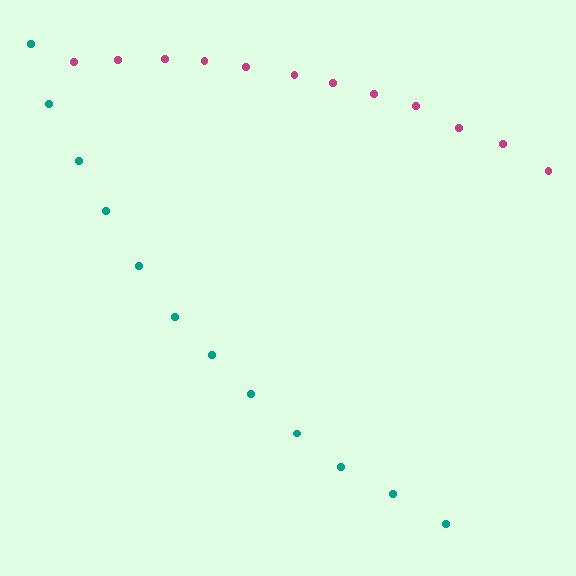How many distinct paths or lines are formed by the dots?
There are 2 distinct paths.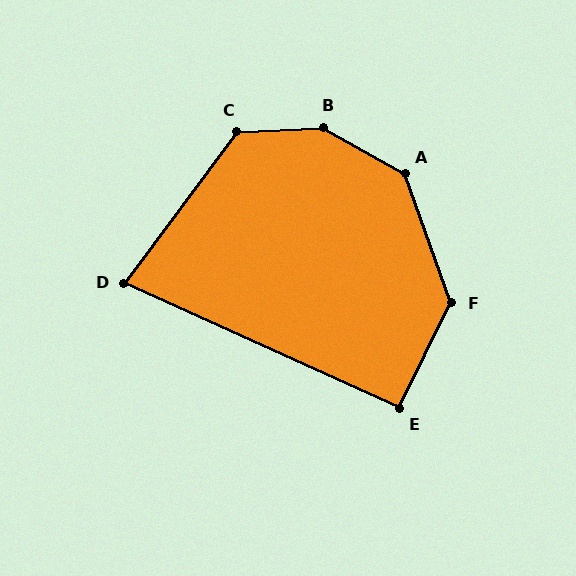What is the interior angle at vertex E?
Approximately 92 degrees (approximately right).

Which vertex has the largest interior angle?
B, at approximately 148 degrees.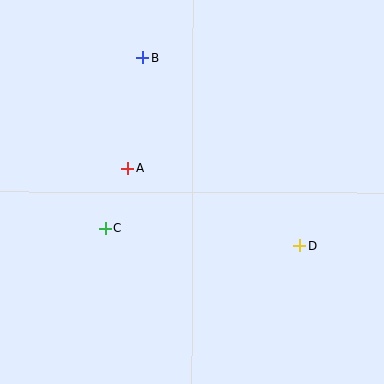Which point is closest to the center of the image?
Point A at (128, 168) is closest to the center.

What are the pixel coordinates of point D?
Point D is at (300, 246).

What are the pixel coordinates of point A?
Point A is at (128, 168).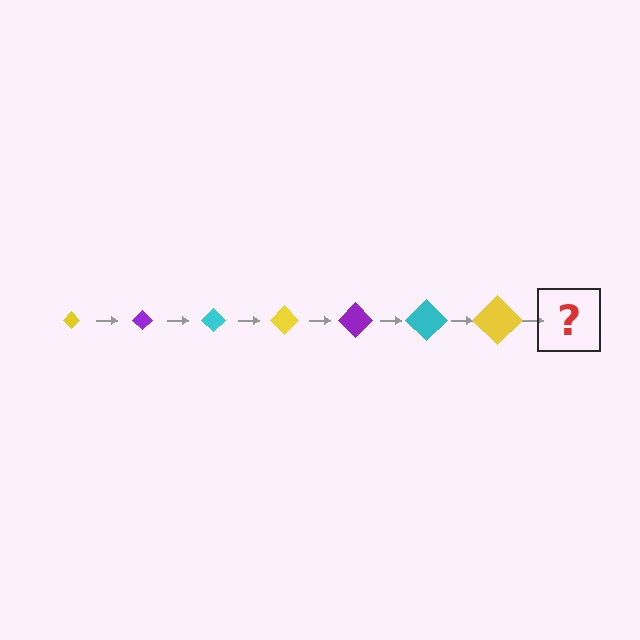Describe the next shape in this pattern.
It should be a purple diamond, larger than the previous one.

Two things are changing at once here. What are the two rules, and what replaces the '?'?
The two rules are that the diamond grows larger each step and the color cycles through yellow, purple, and cyan. The '?' should be a purple diamond, larger than the previous one.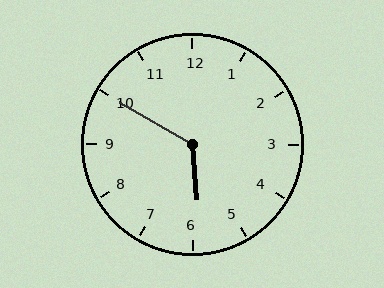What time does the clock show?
5:50.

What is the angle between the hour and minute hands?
Approximately 125 degrees.